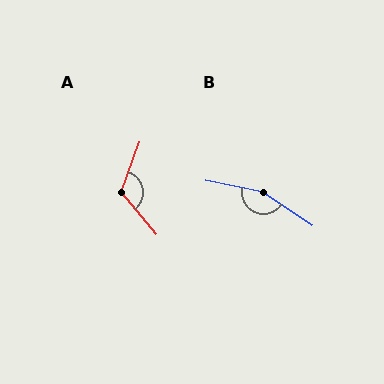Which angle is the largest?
B, at approximately 158 degrees.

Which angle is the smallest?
A, at approximately 120 degrees.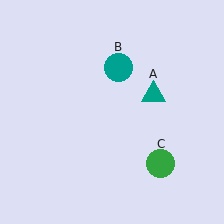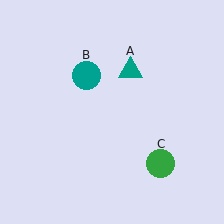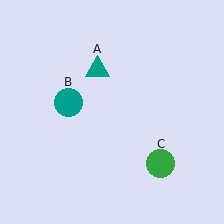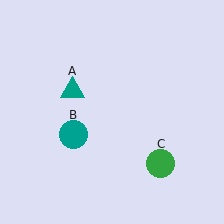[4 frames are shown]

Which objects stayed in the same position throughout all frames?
Green circle (object C) remained stationary.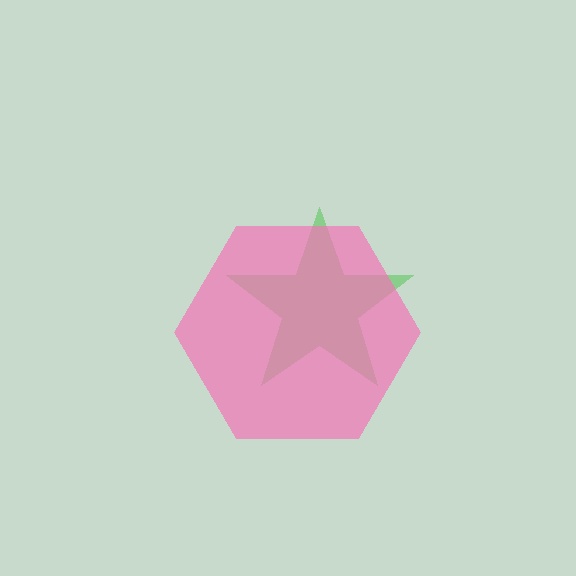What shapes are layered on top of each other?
The layered shapes are: a green star, a pink hexagon.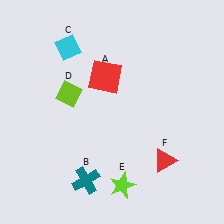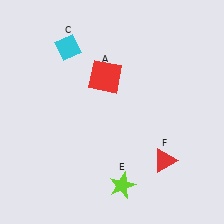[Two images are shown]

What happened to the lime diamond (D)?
The lime diamond (D) was removed in Image 2. It was in the top-left area of Image 1.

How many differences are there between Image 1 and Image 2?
There are 2 differences between the two images.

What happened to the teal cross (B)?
The teal cross (B) was removed in Image 2. It was in the bottom-left area of Image 1.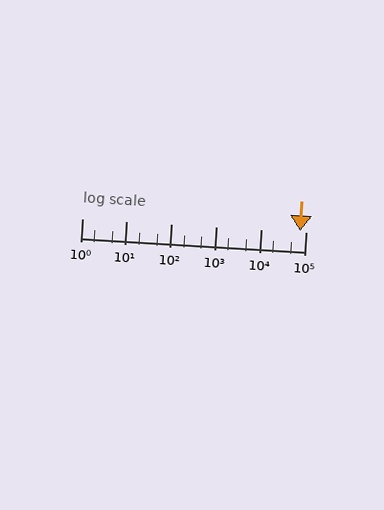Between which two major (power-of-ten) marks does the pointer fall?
The pointer is between 10000 and 100000.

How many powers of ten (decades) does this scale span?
The scale spans 5 decades, from 1 to 100000.